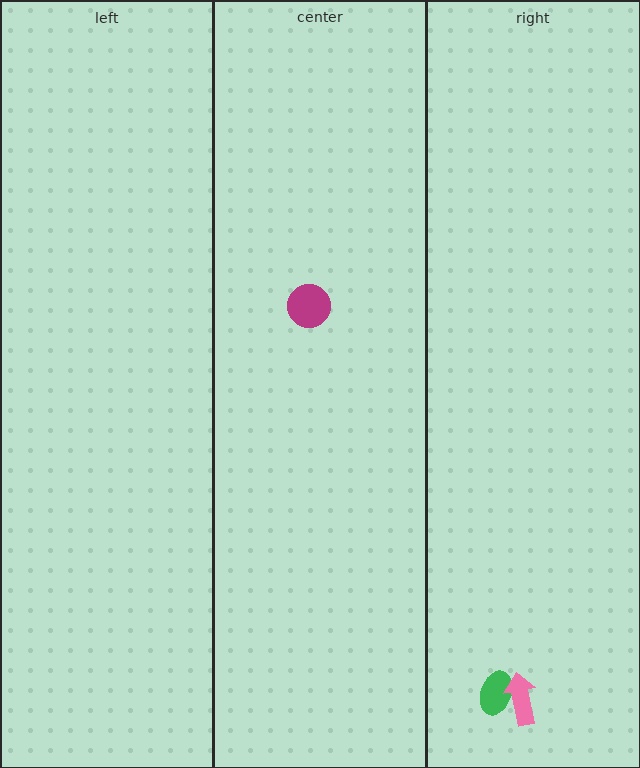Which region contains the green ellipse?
The right region.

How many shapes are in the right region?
2.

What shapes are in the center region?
The magenta circle.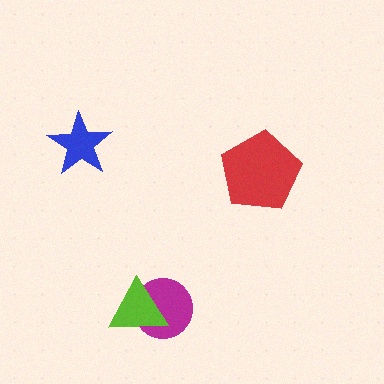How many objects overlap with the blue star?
0 objects overlap with the blue star.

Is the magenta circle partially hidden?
Yes, it is partially covered by another shape.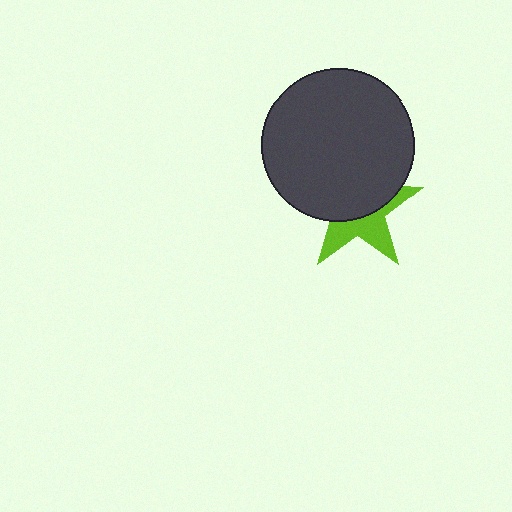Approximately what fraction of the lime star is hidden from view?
Roughly 58% of the lime star is hidden behind the dark gray circle.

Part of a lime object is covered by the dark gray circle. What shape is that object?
It is a star.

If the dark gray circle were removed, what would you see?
You would see the complete lime star.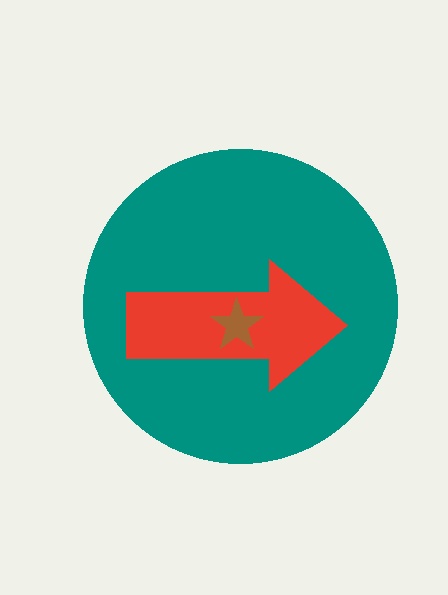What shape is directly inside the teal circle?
The red arrow.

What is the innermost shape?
The brown star.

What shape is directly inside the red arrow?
The brown star.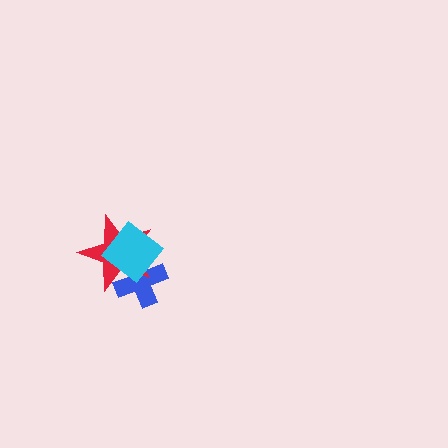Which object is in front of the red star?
The cyan diamond is in front of the red star.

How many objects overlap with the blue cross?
2 objects overlap with the blue cross.